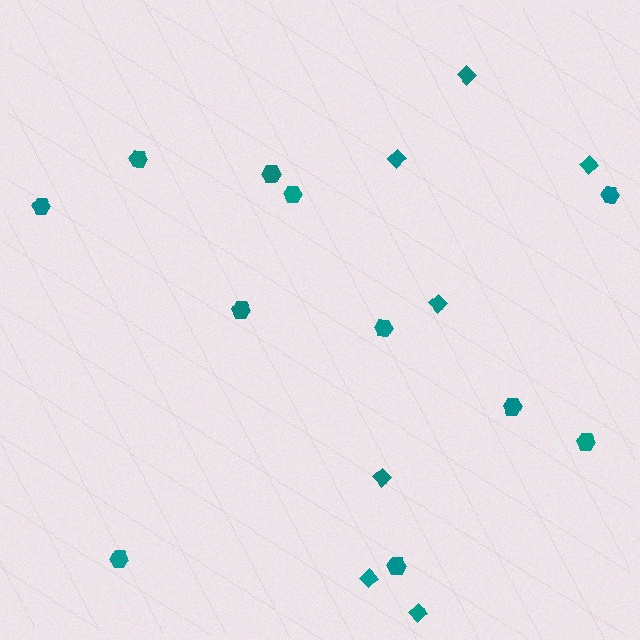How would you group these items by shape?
There are 2 groups: one group of diamonds (7) and one group of hexagons (11).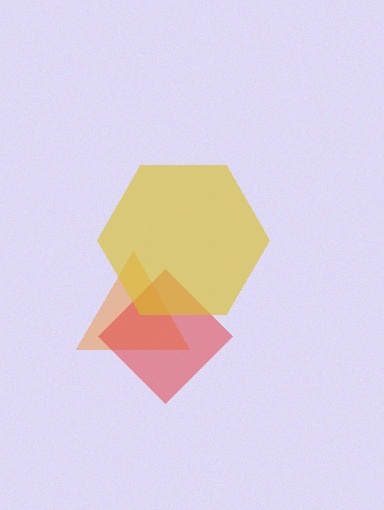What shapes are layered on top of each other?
The layered shapes are: an orange triangle, a red diamond, a yellow hexagon.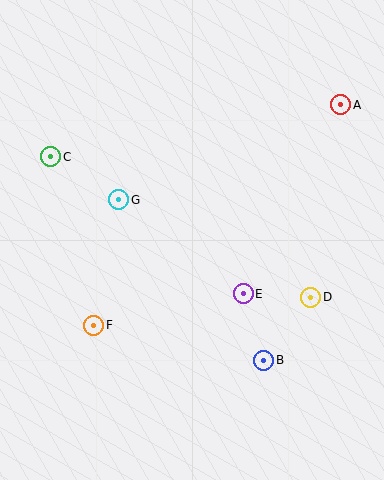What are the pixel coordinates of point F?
Point F is at (94, 325).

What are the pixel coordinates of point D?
Point D is at (311, 297).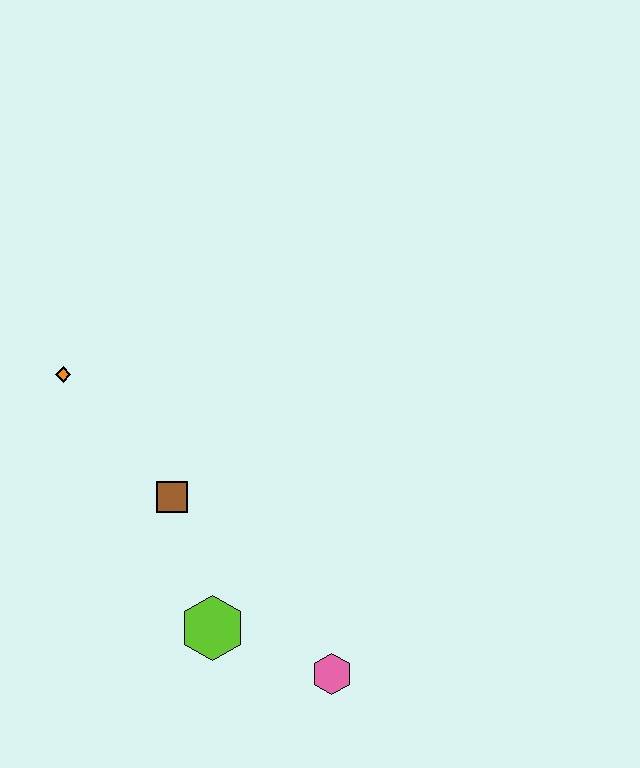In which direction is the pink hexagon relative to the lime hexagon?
The pink hexagon is to the right of the lime hexagon.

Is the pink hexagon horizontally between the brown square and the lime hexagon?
No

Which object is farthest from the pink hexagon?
The orange diamond is farthest from the pink hexagon.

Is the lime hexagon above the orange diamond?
No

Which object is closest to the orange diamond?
The brown square is closest to the orange diamond.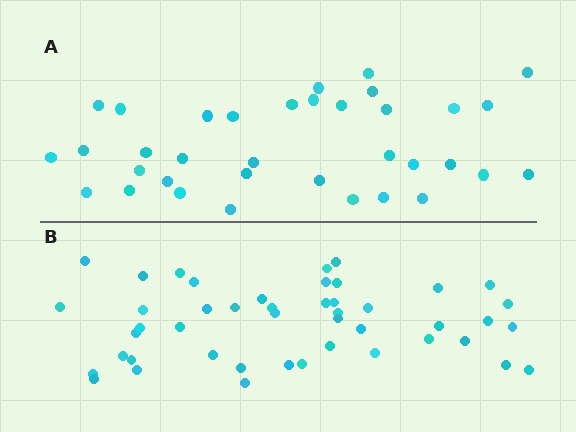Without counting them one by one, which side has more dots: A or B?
Region B (the bottom region) has more dots.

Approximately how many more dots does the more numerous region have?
Region B has roughly 12 or so more dots than region A.